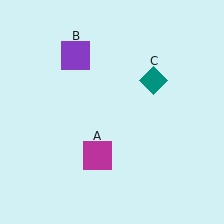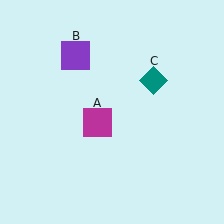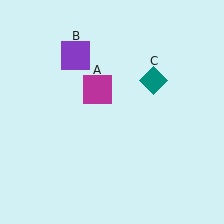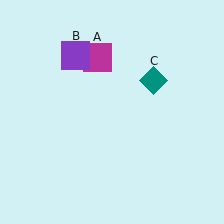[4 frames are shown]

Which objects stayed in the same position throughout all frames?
Purple square (object B) and teal diamond (object C) remained stationary.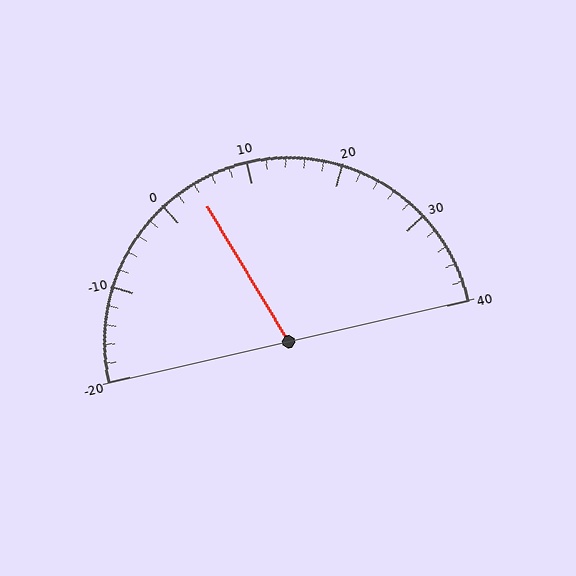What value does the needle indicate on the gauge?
The needle indicates approximately 4.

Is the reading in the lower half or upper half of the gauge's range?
The reading is in the lower half of the range (-20 to 40).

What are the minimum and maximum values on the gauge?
The gauge ranges from -20 to 40.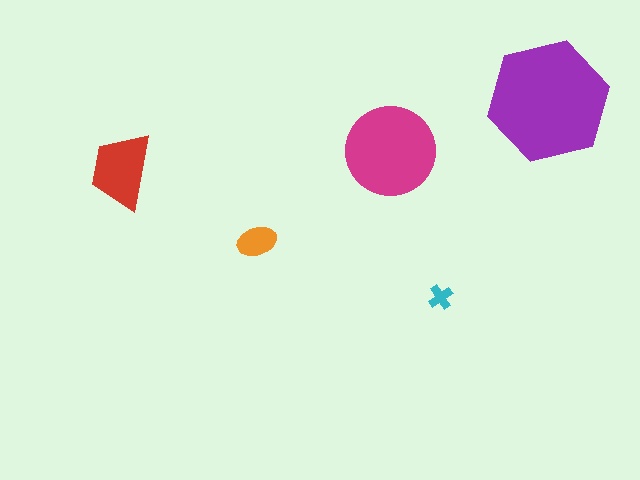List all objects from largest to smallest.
The purple hexagon, the magenta circle, the red trapezoid, the orange ellipse, the cyan cross.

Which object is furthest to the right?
The purple hexagon is rightmost.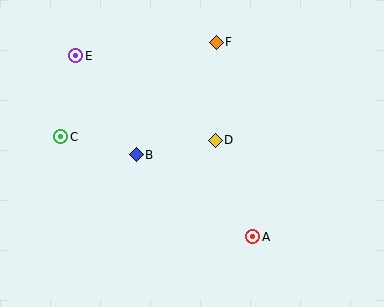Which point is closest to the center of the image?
Point D at (215, 140) is closest to the center.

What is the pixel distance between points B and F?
The distance between B and F is 138 pixels.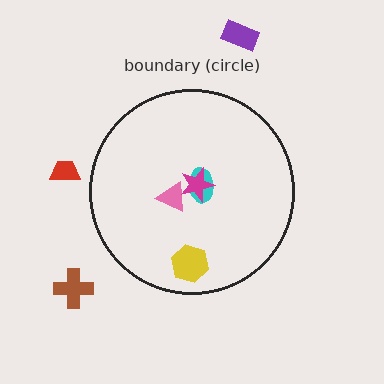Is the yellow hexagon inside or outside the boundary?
Inside.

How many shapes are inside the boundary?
4 inside, 3 outside.